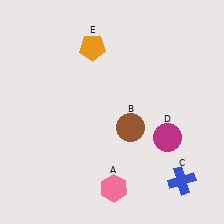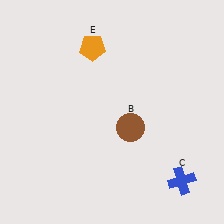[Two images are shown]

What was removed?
The magenta circle (D), the pink hexagon (A) were removed in Image 2.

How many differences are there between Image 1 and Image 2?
There are 2 differences between the two images.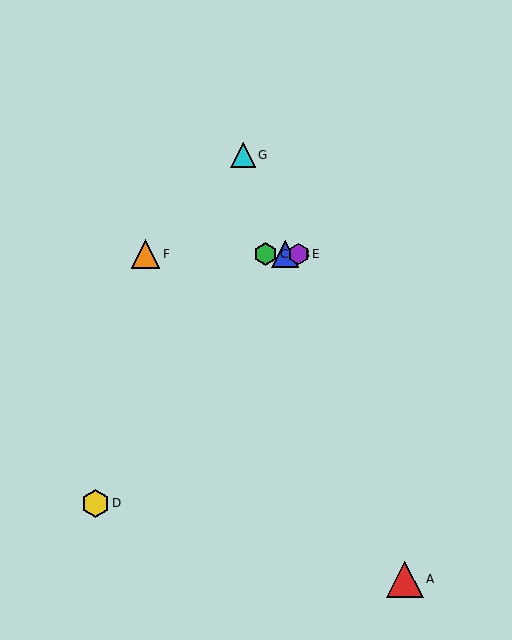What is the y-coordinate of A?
Object A is at y≈579.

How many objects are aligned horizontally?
4 objects (B, C, E, F) are aligned horizontally.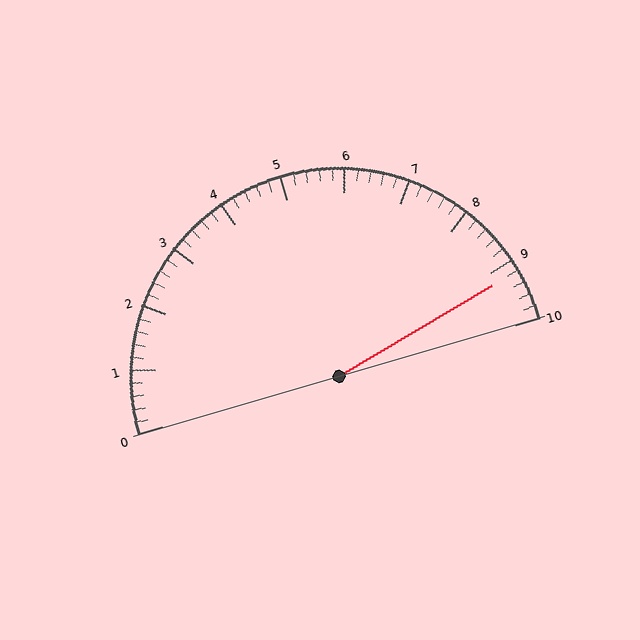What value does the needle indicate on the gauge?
The needle indicates approximately 9.2.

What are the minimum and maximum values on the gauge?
The gauge ranges from 0 to 10.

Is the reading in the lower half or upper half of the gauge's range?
The reading is in the upper half of the range (0 to 10).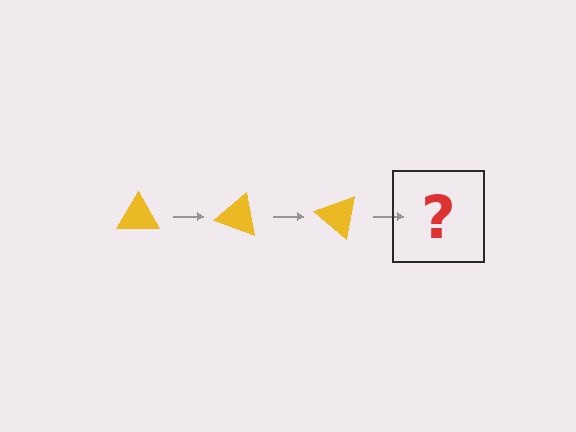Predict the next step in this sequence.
The next step is a yellow triangle rotated 60 degrees.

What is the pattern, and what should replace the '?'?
The pattern is that the triangle rotates 20 degrees each step. The '?' should be a yellow triangle rotated 60 degrees.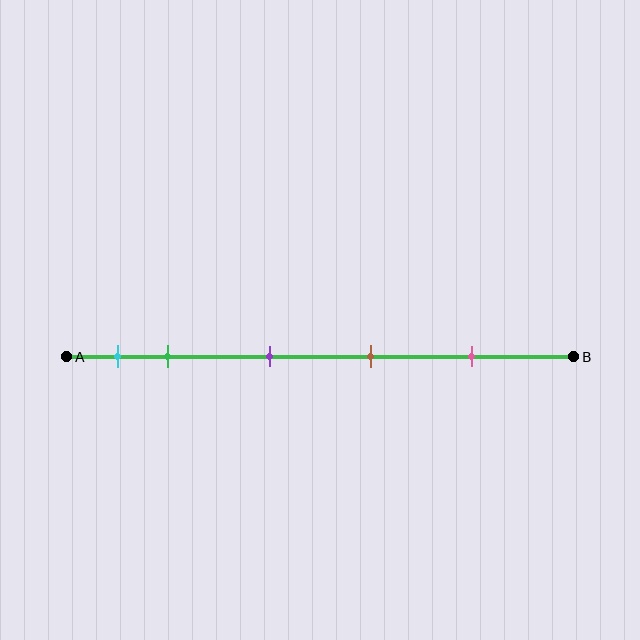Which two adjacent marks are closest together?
The cyan and green marks are the closest adjacent pair.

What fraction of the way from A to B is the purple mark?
The purple mark is approximately 40% (0.4) of the way from A to B.